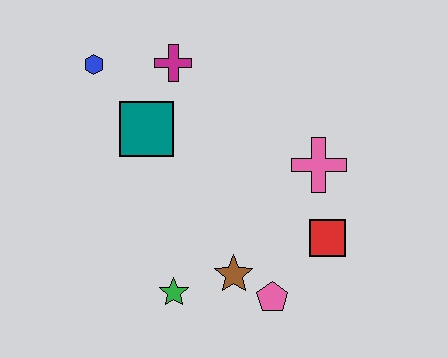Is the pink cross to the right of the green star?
Yes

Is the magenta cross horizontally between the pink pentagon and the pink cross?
No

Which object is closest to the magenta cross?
The teal square is closest to the magenta cross.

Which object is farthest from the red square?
The blue hexagon is farthest from the red square.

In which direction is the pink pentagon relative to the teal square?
The pink pentagon is below the teal square.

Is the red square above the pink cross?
No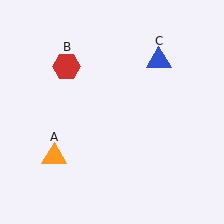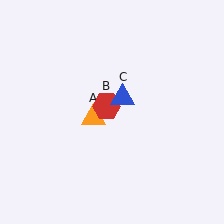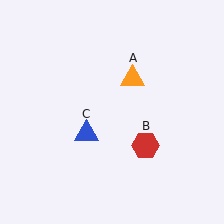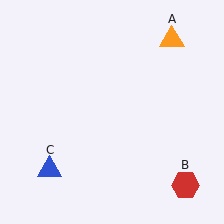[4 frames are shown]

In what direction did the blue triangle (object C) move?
The blue triangle (object C) moved down and to the left.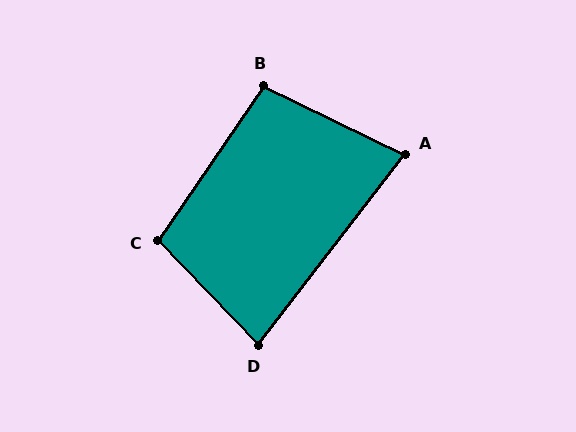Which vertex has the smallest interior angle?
A, at approximately 78 degrees.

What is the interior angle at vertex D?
Approximately 81 degrees (acute).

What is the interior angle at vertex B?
Approximately 99 degrees (obtuse).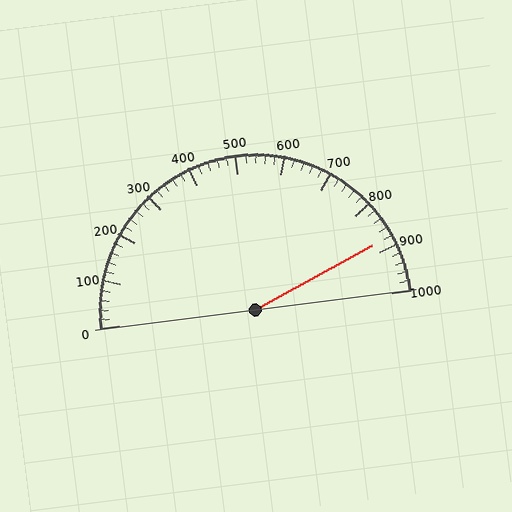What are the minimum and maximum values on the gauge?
The gauge ranges from 0 to 1000.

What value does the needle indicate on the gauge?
The needle indicates approximately 880.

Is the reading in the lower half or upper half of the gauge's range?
The reading is in the upper half of the range (0 to 1000).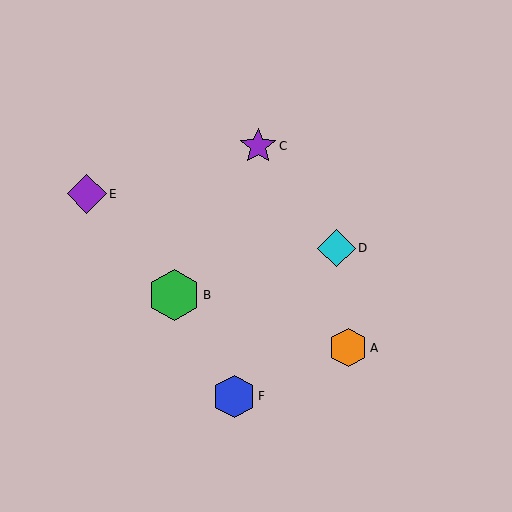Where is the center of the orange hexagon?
The center of the orange hexagon is at (348, 348).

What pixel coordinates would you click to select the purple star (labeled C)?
Click at (258, 146) to select the purple star C.